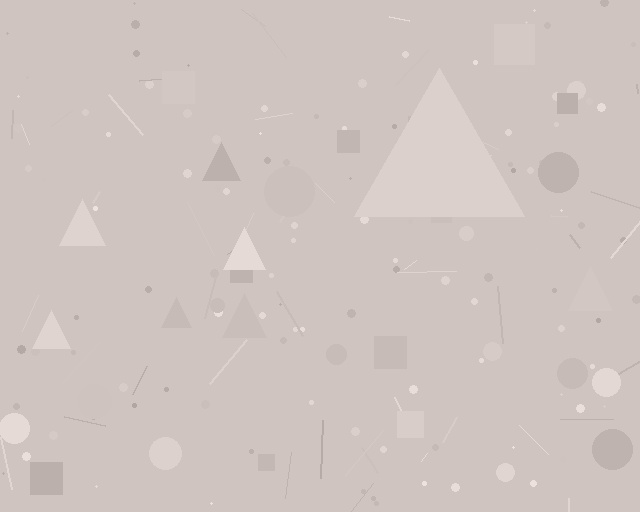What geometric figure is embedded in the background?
A triangle is embedded in the background.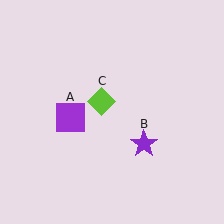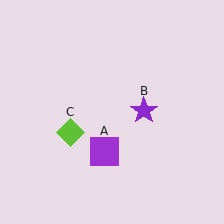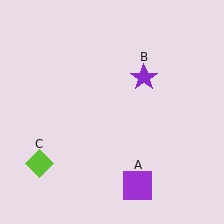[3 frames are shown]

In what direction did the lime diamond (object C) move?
The lime diamond (object C) moved down and to the left.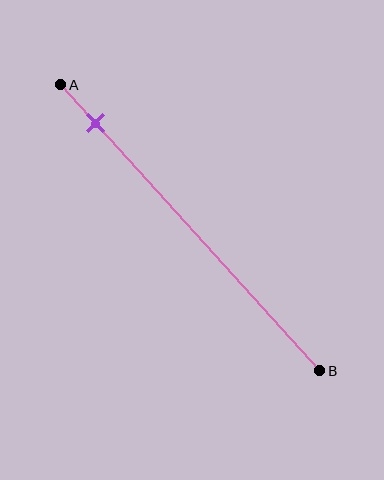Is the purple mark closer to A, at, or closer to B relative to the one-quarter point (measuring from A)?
The purple mark is closer to point A than the one-quarter point of segment AB.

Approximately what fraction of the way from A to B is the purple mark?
The purple mark is approximately 15% of the way from A to B.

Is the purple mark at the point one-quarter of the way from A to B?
No, the mark is at about 15% from A, not at the 25% one-quarter point.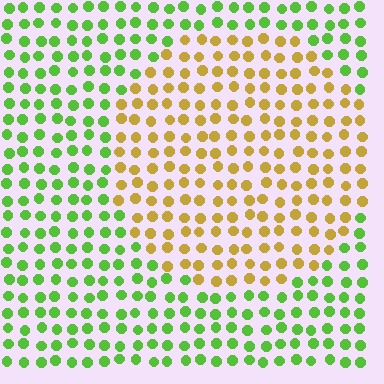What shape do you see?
I see a circle.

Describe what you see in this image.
The image is filled with small lime elements in a uniform arrangement. A circle-shaped region is visible where the elements are tinted to a slightly different hue, forming a subtle color boundary.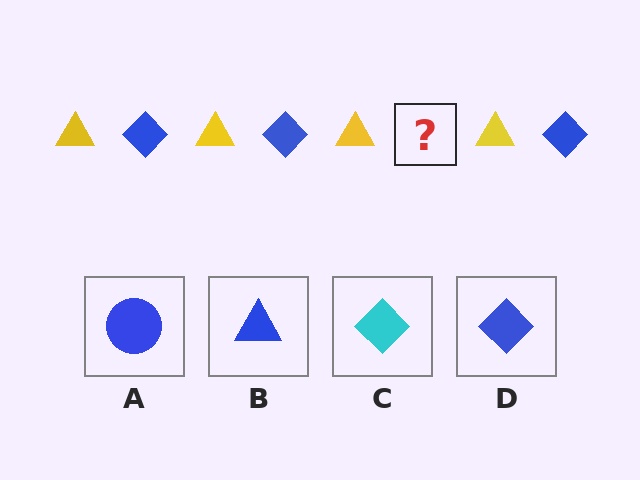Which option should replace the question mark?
Option D.